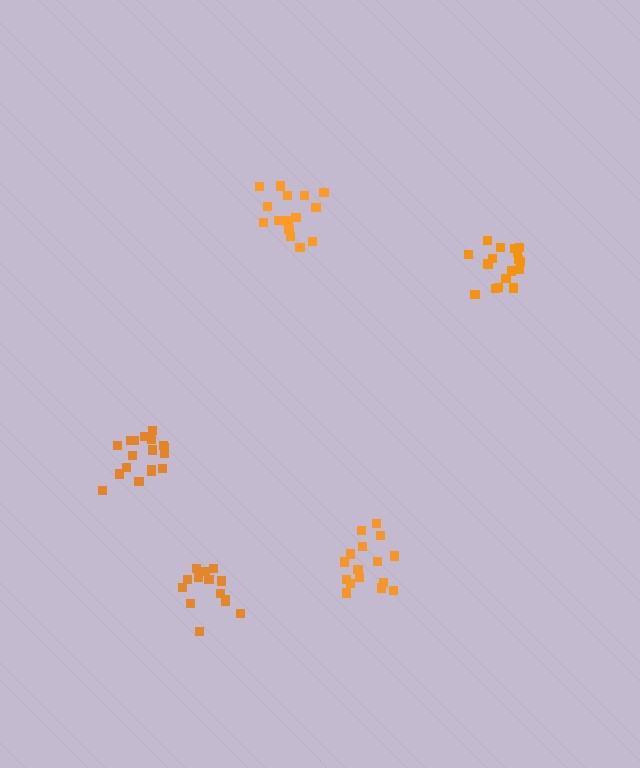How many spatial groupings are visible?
There are 5 spatial groupings.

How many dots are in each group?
Group 1: 16 dots, Group 2: 14 dots, Group 3: 16 dots, Group 4: 17 dots, Group 5: 18 dots (81 total).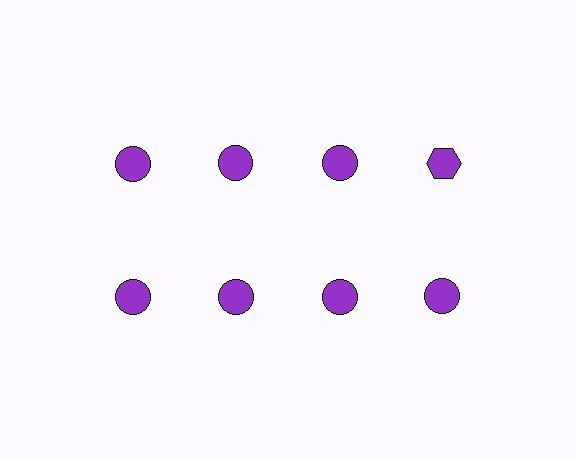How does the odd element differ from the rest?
It has a different shape: hexagon instead of circle.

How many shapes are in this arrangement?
There are 8 shapes arranged in a grid pattern.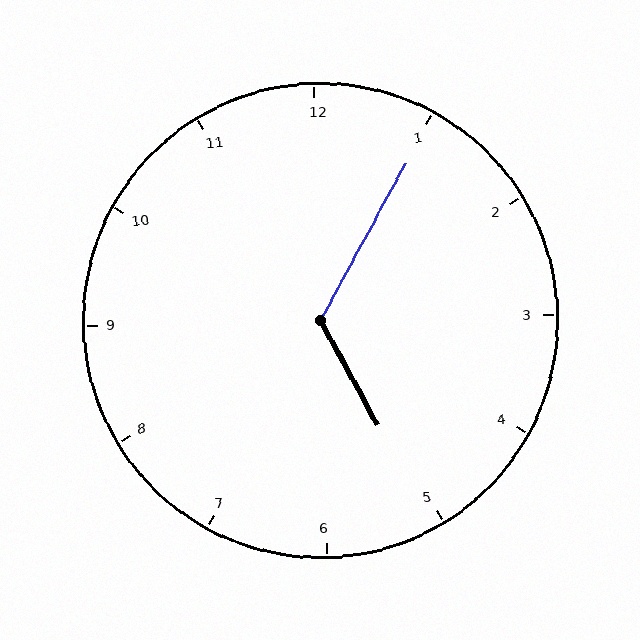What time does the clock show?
5:05.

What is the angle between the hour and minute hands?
Approximately 122 degrees.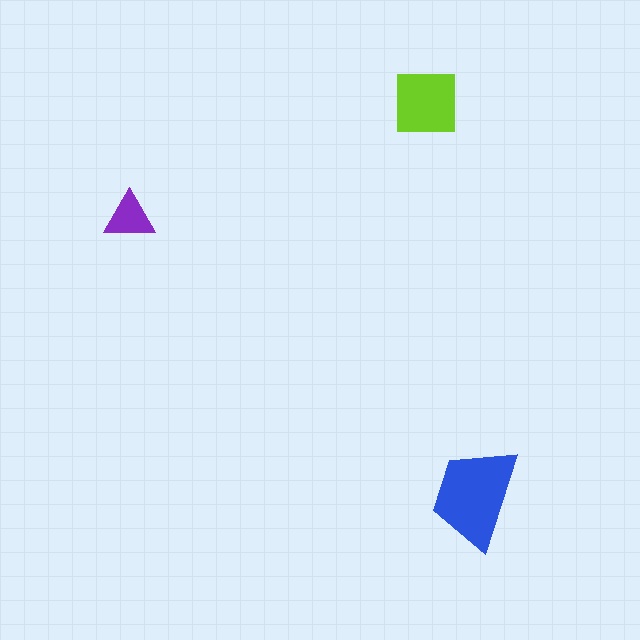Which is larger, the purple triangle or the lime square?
The lime square.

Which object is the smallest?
The purple triangle.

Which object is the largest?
The blue trapezoid.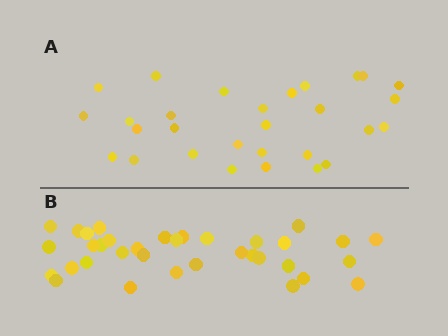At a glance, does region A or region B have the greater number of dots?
Region B (the bottom region) has more dots.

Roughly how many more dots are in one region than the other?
Region B has about 6 more dots than region A.